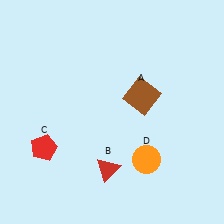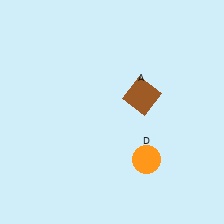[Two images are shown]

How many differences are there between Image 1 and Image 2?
There are 2 differences between the two images.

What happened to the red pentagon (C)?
The red pentagon (C) was removed in Image 2. It was in the bottom-left area of Image 1.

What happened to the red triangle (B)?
The red triangle (B) was removed in Image 2. It was in the bottom-left area of Image 1.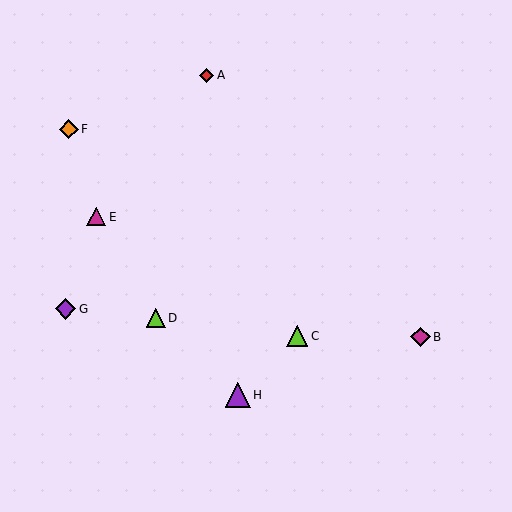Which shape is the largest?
The purple triangle (labeled H) is the largest.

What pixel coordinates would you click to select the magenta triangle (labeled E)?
Click at (96, 217) to select the magenta triangle E.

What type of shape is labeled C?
Shape C is a lime triangle.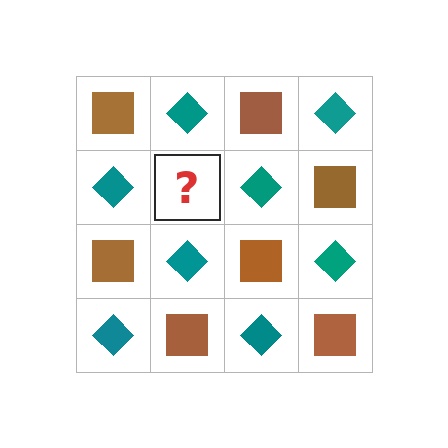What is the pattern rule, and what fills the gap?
The rule is that it alternates brown square and teal diamond in a checkerboard pattern. The gap should be filled with a brown square.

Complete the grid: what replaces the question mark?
The question mark should be replaced with a brown square.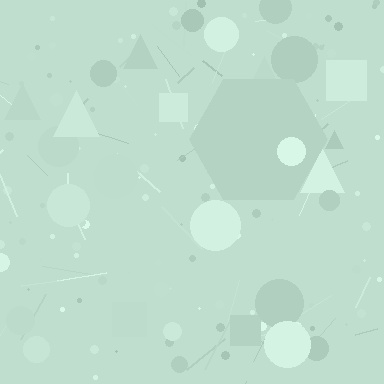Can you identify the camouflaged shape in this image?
The camouflaged shape is a hexagon.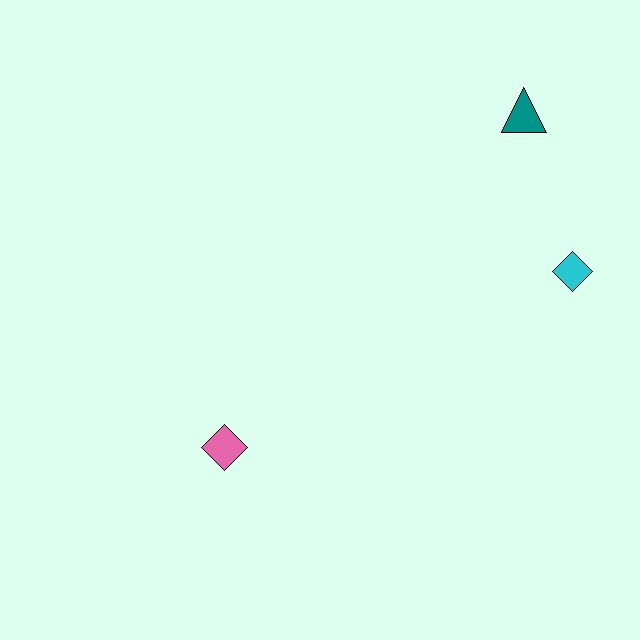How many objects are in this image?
There are 3 objects.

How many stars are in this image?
There are no stars.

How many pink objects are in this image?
There is 1 pink object.